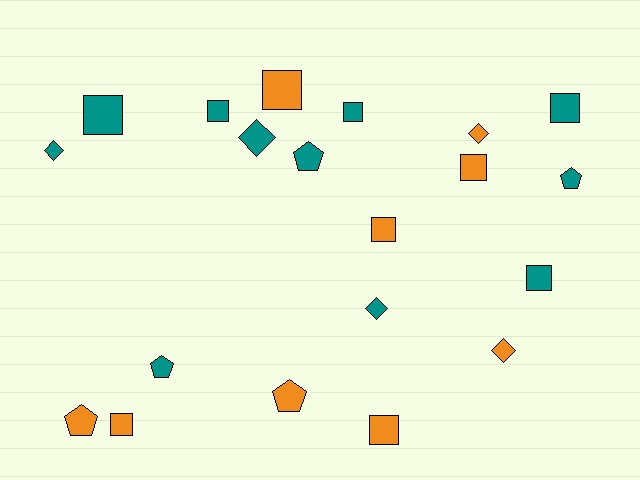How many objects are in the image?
There are 20 objects.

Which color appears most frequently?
Teal, with 11 objects.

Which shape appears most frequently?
Square, with 10 objects.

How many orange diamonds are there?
There are 2 orange diamonds.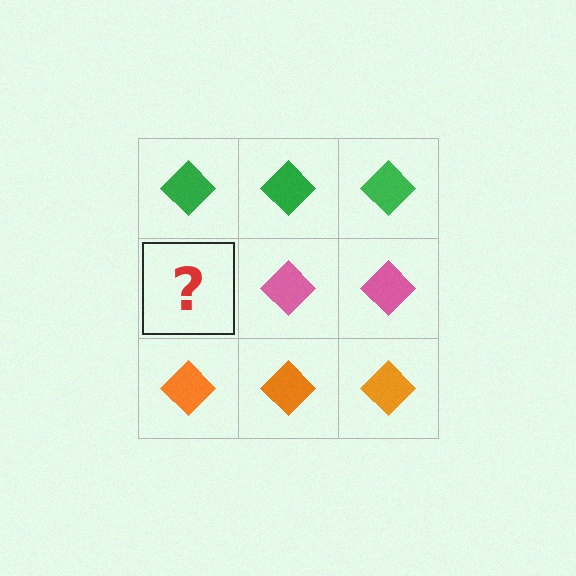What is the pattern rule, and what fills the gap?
The rule is that each row has a consistent color. The gap should be filled with a pink diamond.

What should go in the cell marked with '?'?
The missing cell should contain a pink diamond.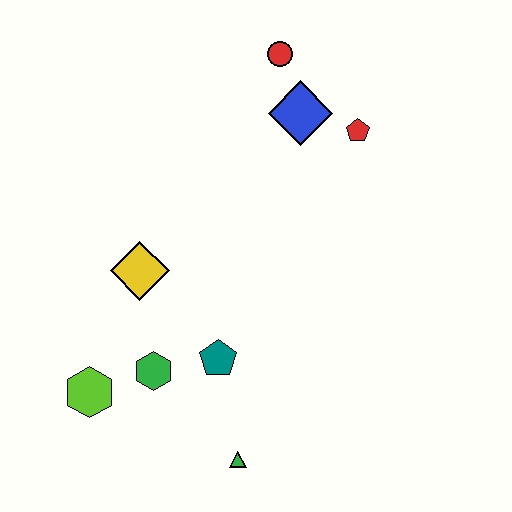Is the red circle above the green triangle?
Yes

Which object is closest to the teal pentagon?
The green hexagon is closest to the teal pentagon.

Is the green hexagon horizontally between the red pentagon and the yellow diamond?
Yes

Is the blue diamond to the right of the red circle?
Yes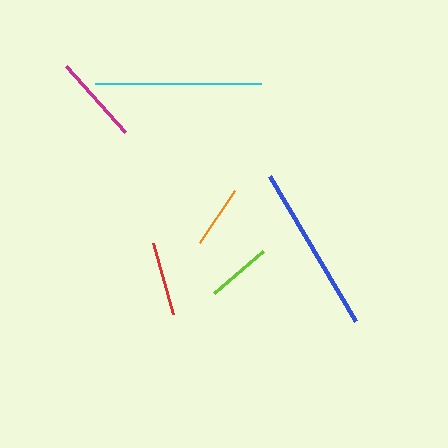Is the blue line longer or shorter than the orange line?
The blue line is longer than the orange line.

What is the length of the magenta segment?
The magenta segment is approximately 88 pixels long.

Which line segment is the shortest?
The orange line is the shortest at approximately 63 pixels.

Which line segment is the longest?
The blue line is the longest at approximately 170 pixels.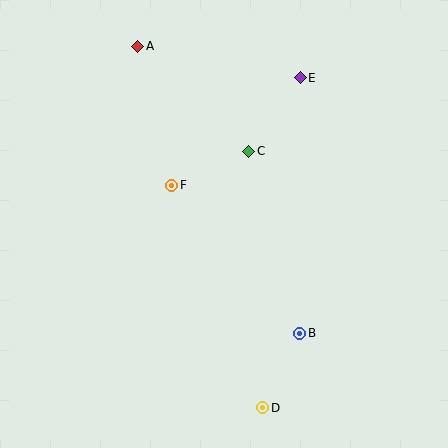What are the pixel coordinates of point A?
Point A is at (138, 46).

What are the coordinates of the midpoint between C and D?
The midpoint between C and D is at (256, 280).